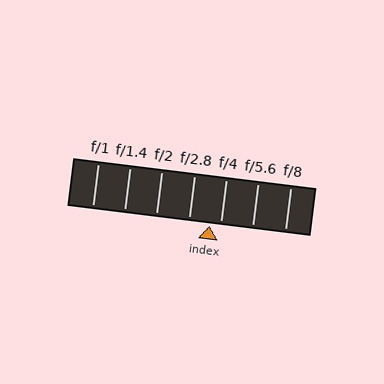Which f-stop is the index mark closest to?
The index mark is closest to f/4.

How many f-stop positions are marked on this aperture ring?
There are 7 f-stop positions marked.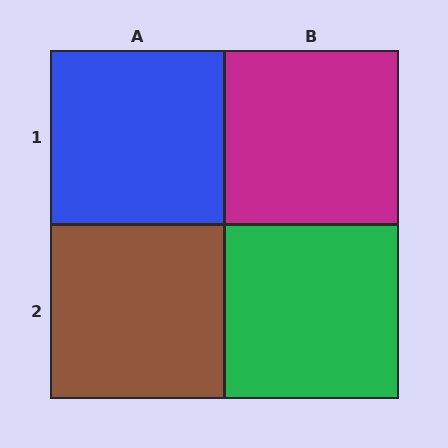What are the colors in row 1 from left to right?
Blue, magenta.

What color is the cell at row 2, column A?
Brown.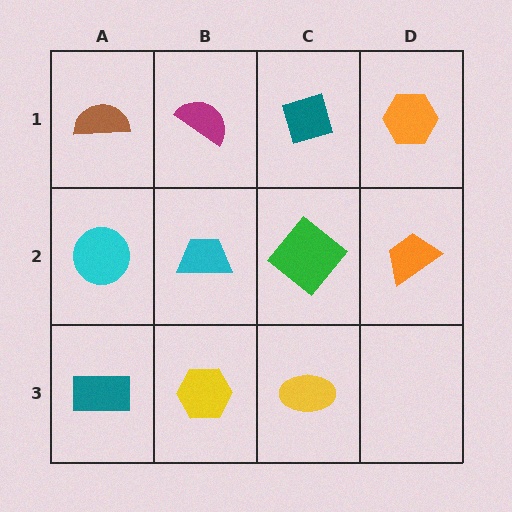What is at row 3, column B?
A yellow hexagon.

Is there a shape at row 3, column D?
No, that cell is empty.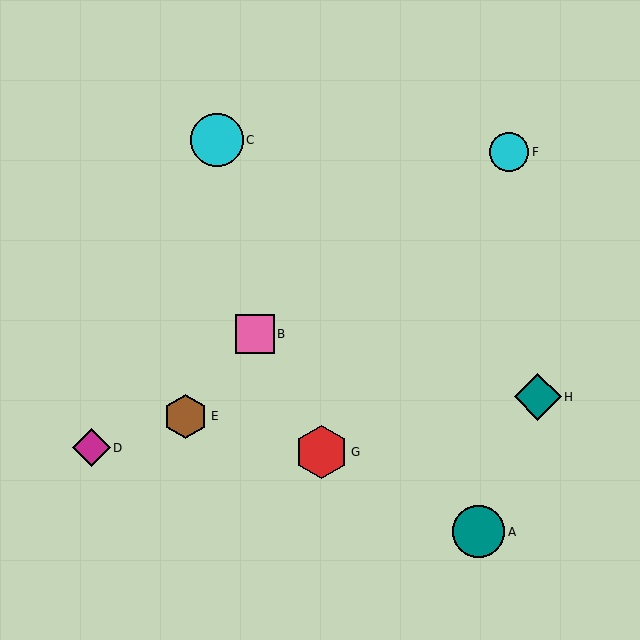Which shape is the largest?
The red hexagon (labeled G) is the largest.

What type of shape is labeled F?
Shape F is a cyan circle.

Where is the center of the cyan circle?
The center of the cyan circle is at (509, 152).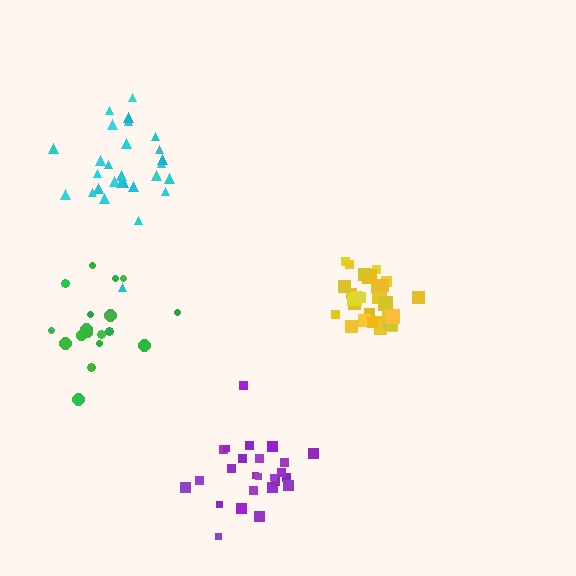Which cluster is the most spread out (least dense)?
Green.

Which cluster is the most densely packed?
Yellow.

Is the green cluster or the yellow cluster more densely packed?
Yellow.